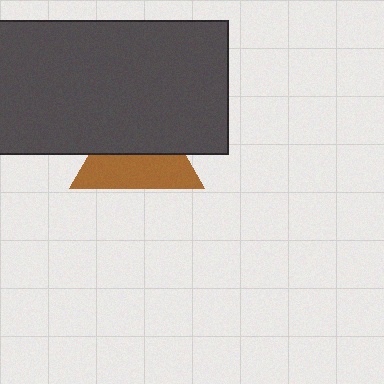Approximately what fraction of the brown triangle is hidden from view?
Roughly 51% of the brown triangle is hidden behind the dark gray rectangle.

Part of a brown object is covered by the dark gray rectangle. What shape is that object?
It is a triangle.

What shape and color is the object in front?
The object in front is a dark gray rectangle.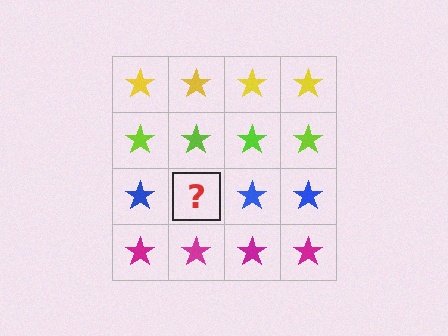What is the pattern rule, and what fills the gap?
The rule is that each row has a consistent color. The gap should be filled with a blue star.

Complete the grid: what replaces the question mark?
The question mark should be replaced with a blue star.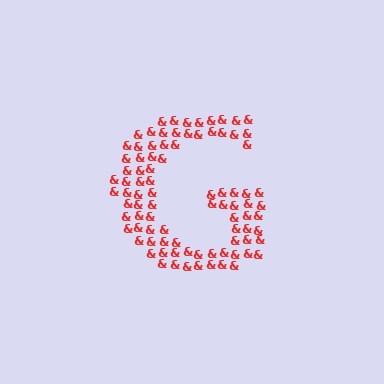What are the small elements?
The small elements are ampersands.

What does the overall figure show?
The overall figure shows the letter G.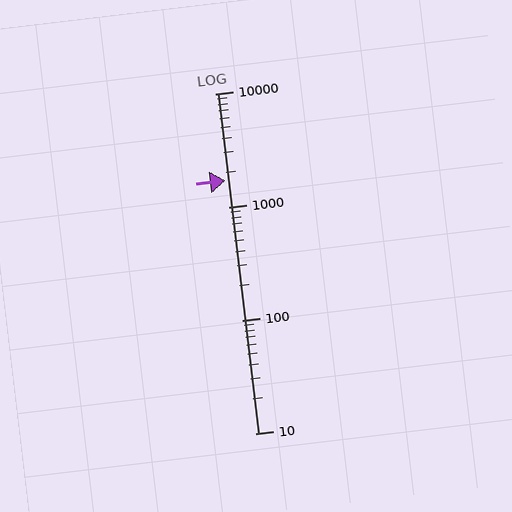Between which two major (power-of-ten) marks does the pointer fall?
The pointer is between 1000 and 10000.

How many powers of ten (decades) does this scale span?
The scale spans 3 decades, from 10 to 10000.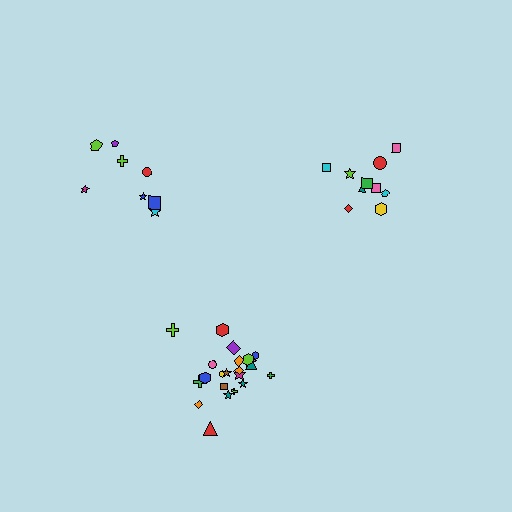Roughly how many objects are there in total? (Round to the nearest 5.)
Roughly 40 objects in total.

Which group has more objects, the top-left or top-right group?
The top-right group.